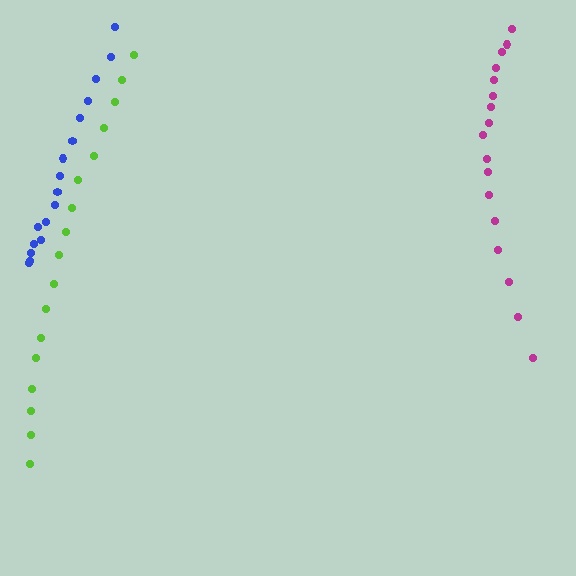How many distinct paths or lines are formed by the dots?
There are 3 distinct paths.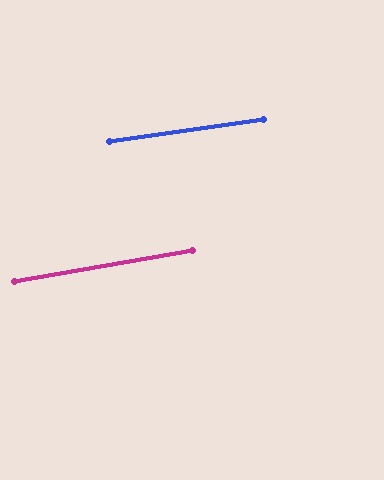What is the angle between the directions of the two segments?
Approximately 2 degrees.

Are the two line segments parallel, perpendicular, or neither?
Parallel — their directions differ by only 1.9°.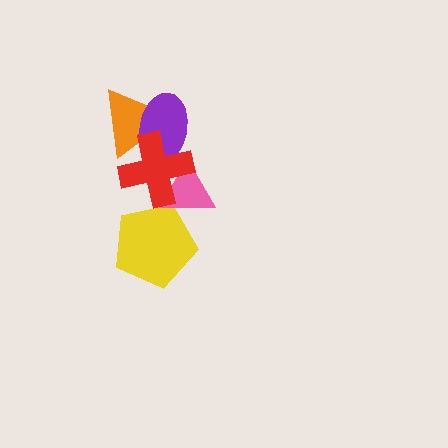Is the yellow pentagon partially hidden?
Yes, it is partially covered by another shape.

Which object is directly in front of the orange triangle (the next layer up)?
The purple ellipse is directly in front of the orange triangle.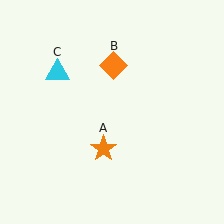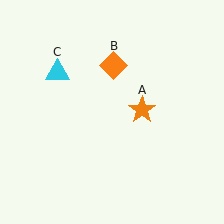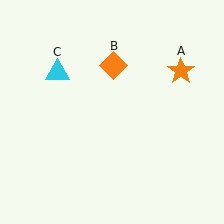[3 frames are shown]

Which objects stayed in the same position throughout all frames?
Orange diamond (object B) and cyan triangle (object C) remained stationary.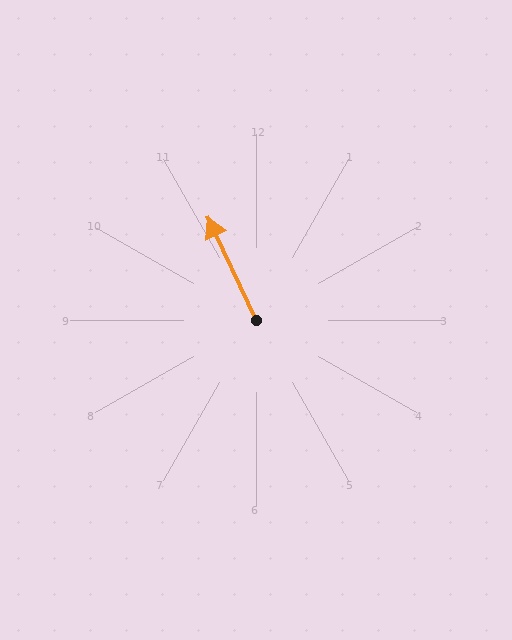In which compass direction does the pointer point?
Northwest.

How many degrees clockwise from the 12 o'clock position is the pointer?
Approximately 335 degrees.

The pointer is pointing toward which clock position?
Roughly 11 o'clock.